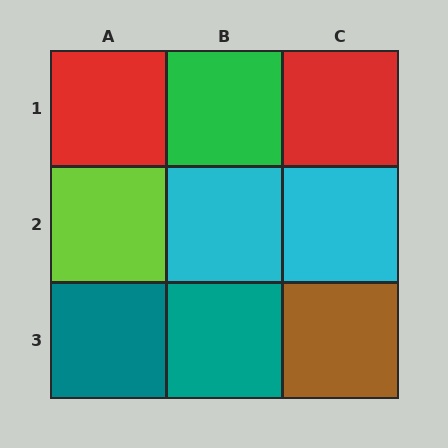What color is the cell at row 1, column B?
Green.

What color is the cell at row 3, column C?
Brown.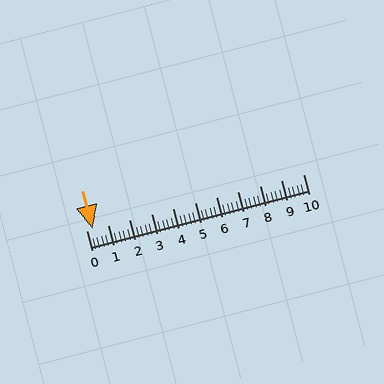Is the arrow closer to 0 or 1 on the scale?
The arrow is closer to 0.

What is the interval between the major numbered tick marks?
The major tick marks are spaced 1 units apart.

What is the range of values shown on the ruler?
The ruler shows values from 0 to 10.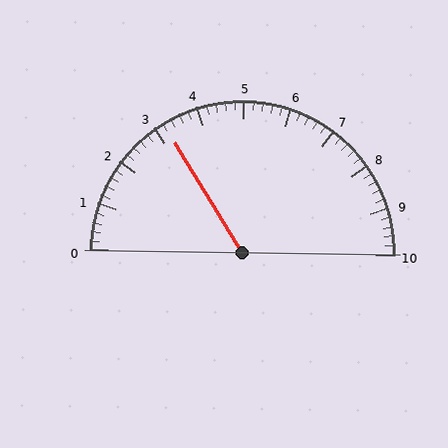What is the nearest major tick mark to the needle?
The nearest major tick mark is 3.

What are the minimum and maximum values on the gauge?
The gauge ranges from 0 to 10.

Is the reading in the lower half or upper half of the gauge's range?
The reading is in the lower half of the range (0 to 10).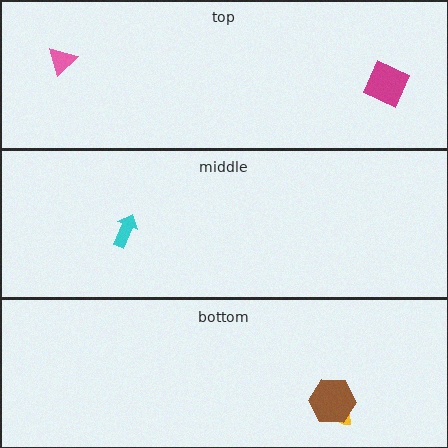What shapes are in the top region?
The magenta diamond, the pink triangle.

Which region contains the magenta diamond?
The top region.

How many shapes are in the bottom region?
2.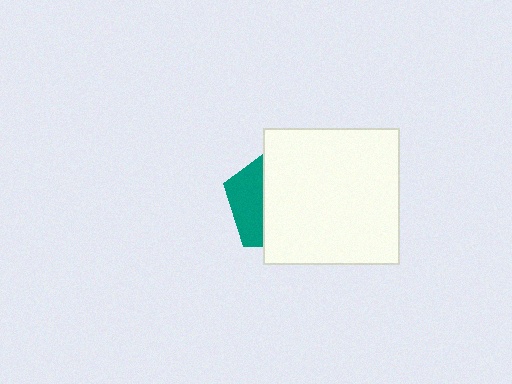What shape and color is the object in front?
The object in front is a white square.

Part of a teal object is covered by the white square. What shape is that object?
It is a pentagon.